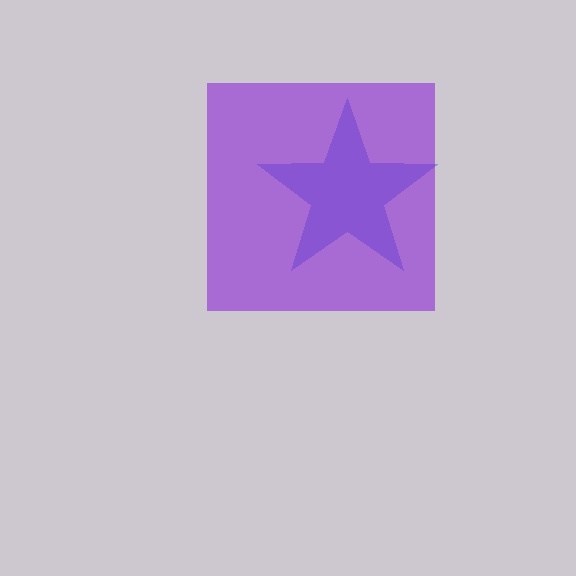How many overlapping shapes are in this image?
There are 2 overlapping shapes in the image.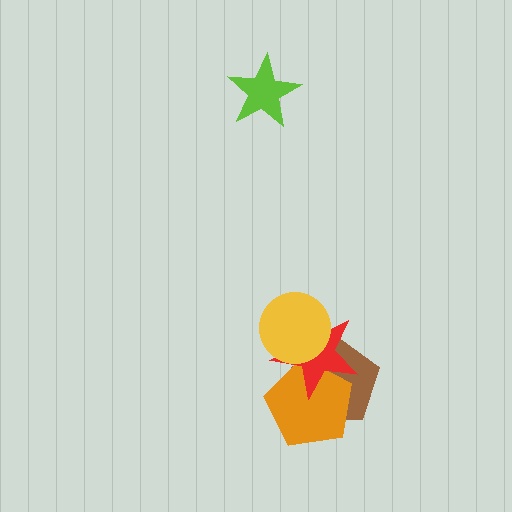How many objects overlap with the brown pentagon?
3 objects overlap with the brown pentagon.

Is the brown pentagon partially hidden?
Yes, it is partially covered by another shape.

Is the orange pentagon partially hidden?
Yes, it is partially covered by another shape.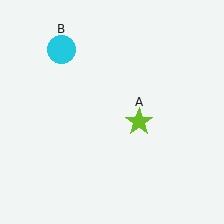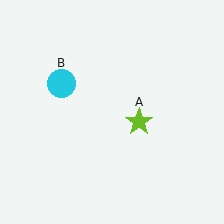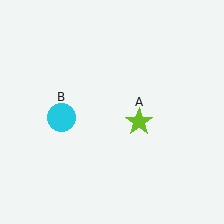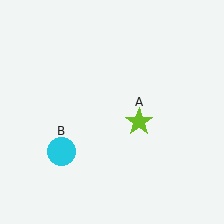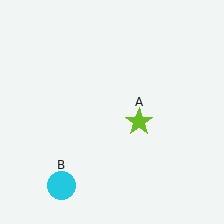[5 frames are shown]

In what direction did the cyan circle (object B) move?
The cyan circle (object B) moved down.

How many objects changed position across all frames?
1 object changed position: cyan circle (object B).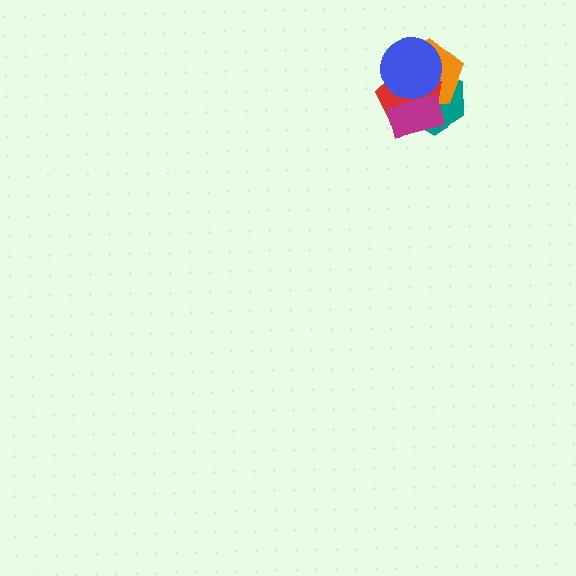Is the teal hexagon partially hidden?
Yes, it is partially covered by another shape.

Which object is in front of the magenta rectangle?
The blue circle is in front of the magenta rectangle.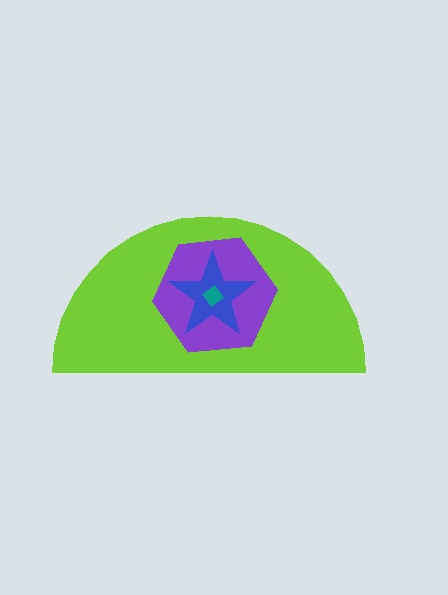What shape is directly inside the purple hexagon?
The blue star.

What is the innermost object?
The teal diamond.